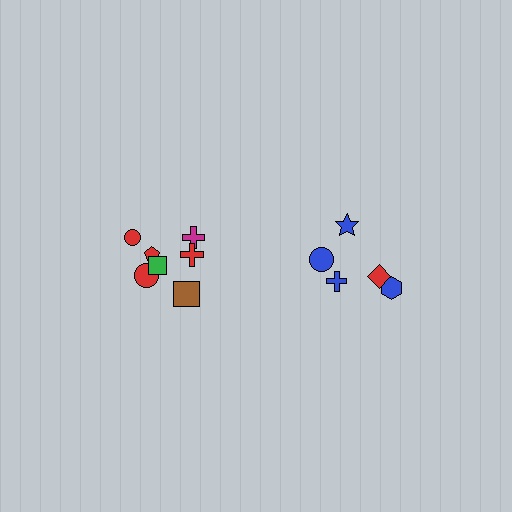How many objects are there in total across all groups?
There are 12 objects.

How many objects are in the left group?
There are 7 objects.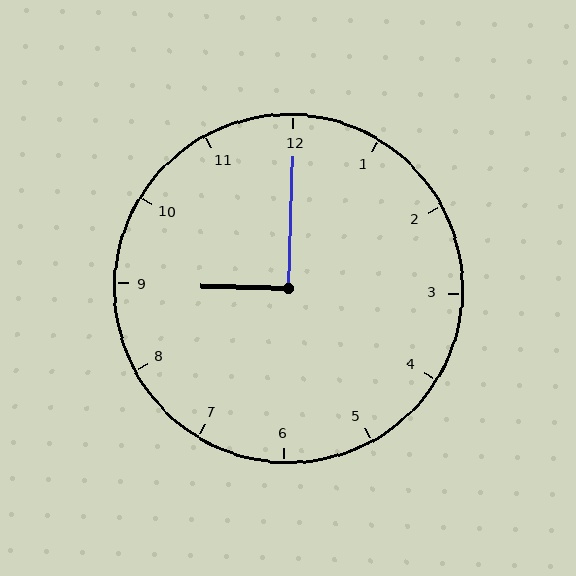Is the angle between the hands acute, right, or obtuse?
It is right.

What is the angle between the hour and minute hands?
Approximately 90 degrees.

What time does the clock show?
9:00.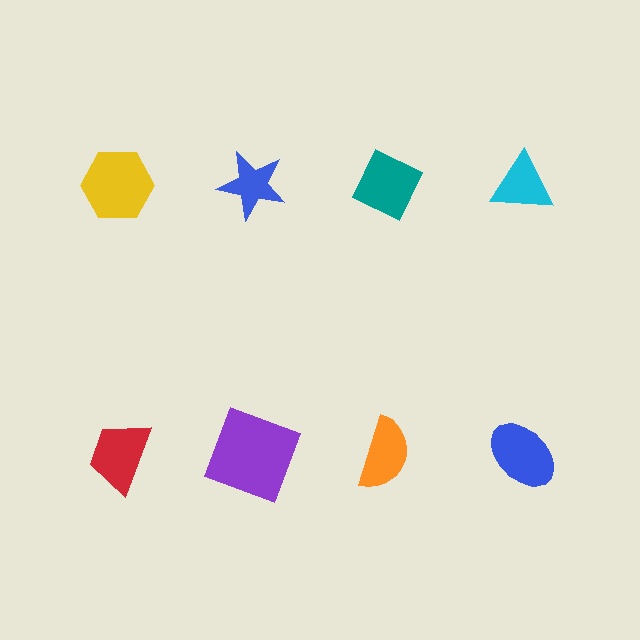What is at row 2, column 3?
An orange semicircle.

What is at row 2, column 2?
A purple square.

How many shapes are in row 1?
4 shapes.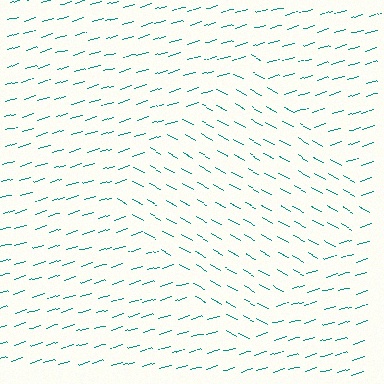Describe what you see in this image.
The image is filled with small teal line segments. A diamond region in the image has lines oriented differently from the surrounding lines, creating a visible texture boundary.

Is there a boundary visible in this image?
Yes, there is a texture boundary formed by a change in line orientation.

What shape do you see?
I see a diamond.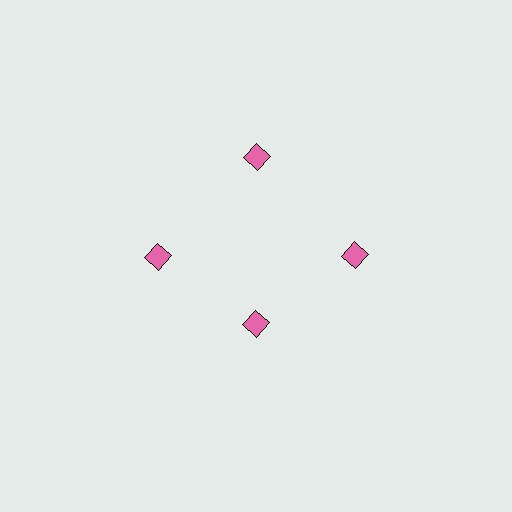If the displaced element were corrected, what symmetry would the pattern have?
It would have 4-fold rotational symmetry — the pattern would map onto itself every 90 degrees.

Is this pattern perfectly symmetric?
No. The 4 pink diamonds are arranged in a ring, but one element near the 6 o'clock position is pulled inward toward the center, breaking the 4-fold rotational symmetry.